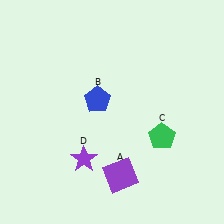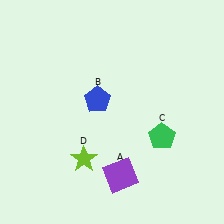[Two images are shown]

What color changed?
The star (D) changed from purple in Image 1 to lime in Image 2.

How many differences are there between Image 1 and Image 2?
There is 1 difference between the two images.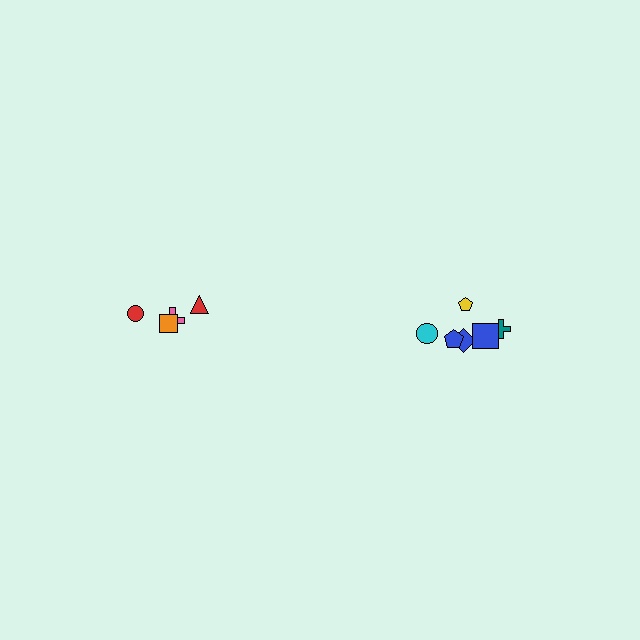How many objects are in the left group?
There are 4 objects.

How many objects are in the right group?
There are 6 objects.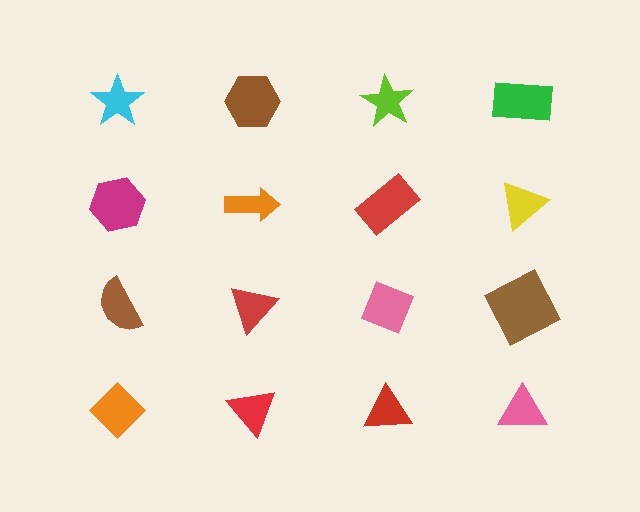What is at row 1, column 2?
A brown hexagon.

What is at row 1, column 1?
A cyan star.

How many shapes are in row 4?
4 shapes.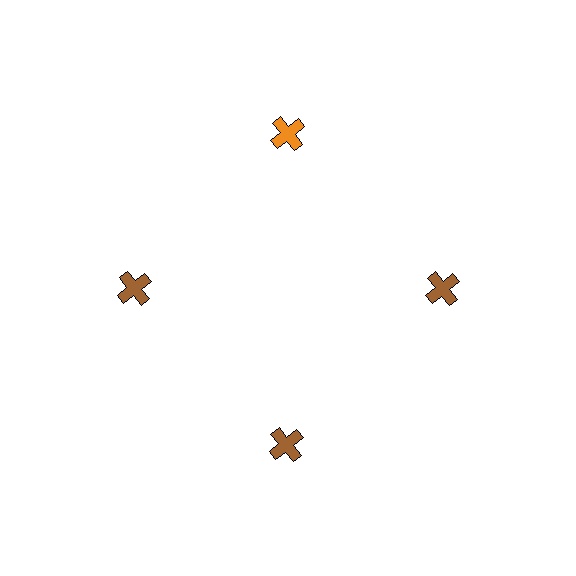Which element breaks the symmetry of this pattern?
The orange cross at roughly the 12 o'clock position breaks the symmetry. All other shapes are brown crosses.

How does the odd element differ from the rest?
It has a different color: orange instead of brown.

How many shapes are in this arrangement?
There are 4 shapes arranged in a ring pattern.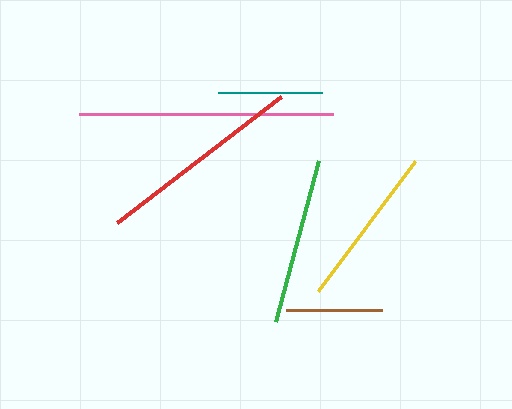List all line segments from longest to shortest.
From longest to shortest: pink, red, green, yellow, teal, brown.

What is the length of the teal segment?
The teal segment is approximately 103 pixels long.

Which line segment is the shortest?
The brown line is the shortest at approximately 96 pixels.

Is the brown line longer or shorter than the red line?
The red line is longer than the brown line.